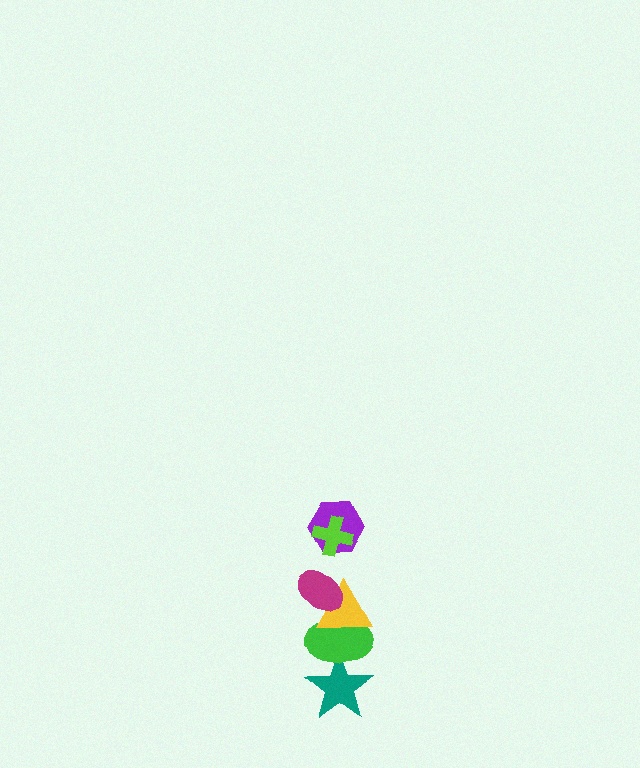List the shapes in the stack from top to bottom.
From top to bottom: the lime cross, the purple hexagon, the magenta ellipse, the yellow triangle, the green ellipse, the teal star.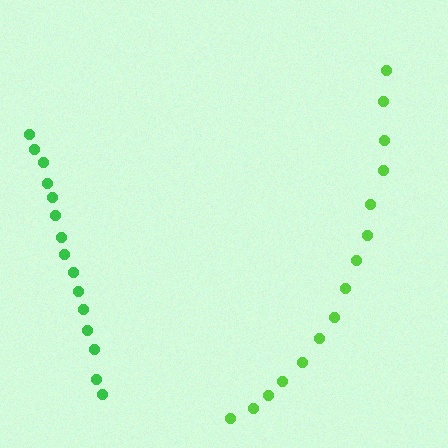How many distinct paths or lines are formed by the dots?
There are 2 distinct paths.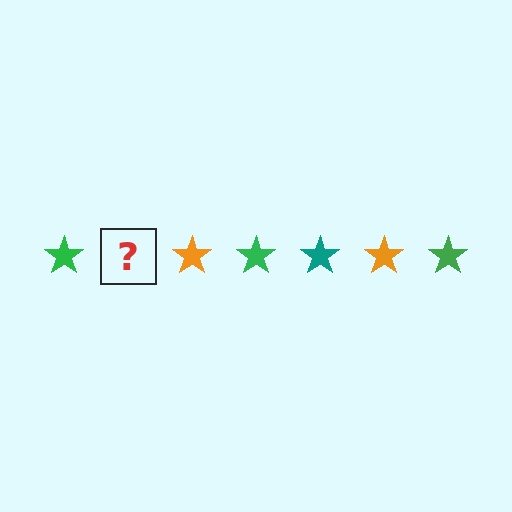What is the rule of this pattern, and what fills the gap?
The rule is that the pattern cycles through green, teal, orange stars. The gap should be filled with a teal star.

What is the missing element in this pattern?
The missing element is a teal star.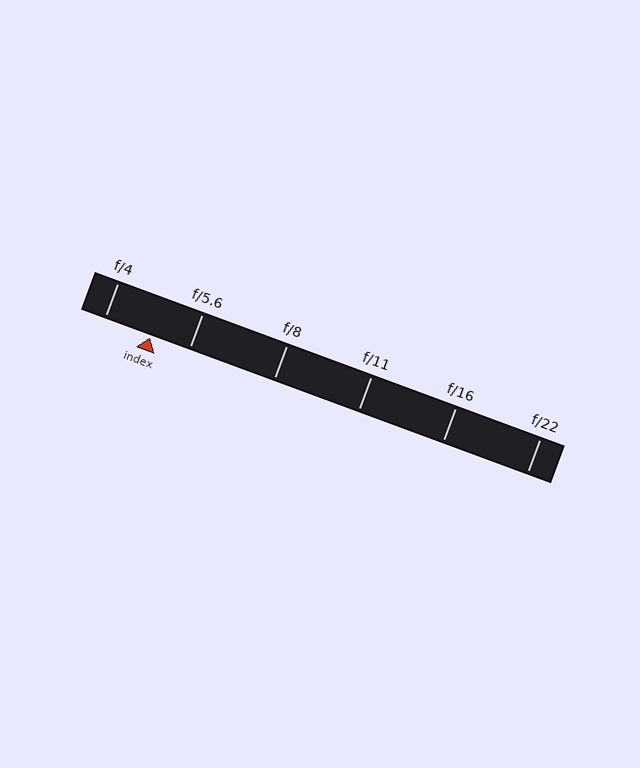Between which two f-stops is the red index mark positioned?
The index mark is between f/4 and f/5.6.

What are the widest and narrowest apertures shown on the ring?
The widest aperture shown is f/4 and the narrowest is f/22.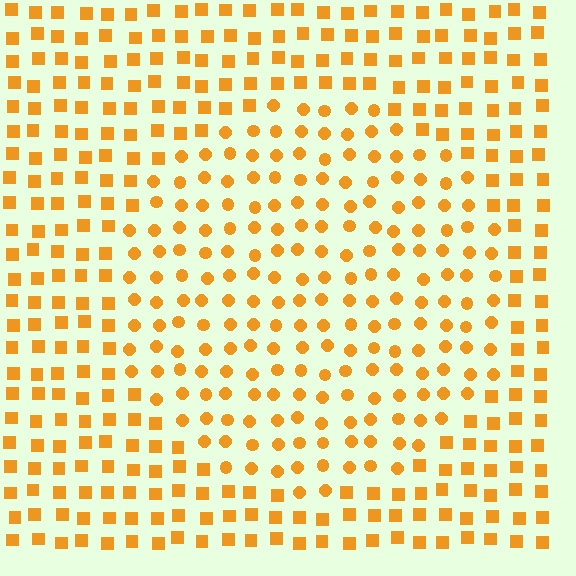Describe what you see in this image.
The image is filled with small orange elements arranged in a uniform grid. A circle-shaped region contains circles, while the surrounding area contains squares. The boundary is defined purely by the change in element shape.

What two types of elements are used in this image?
The image uses circles inside the circle region and squares outside it.